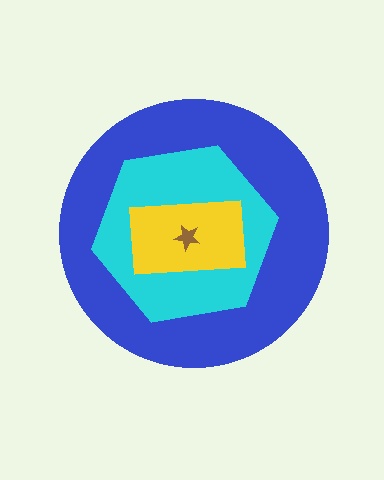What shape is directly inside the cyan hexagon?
The yellow rectangle.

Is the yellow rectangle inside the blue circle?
Yes.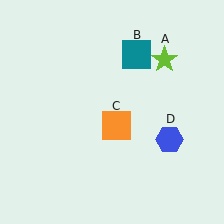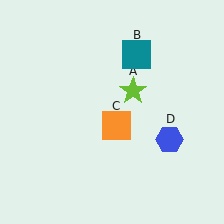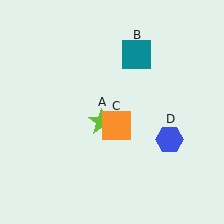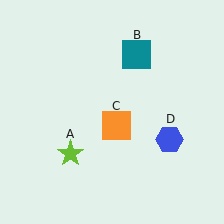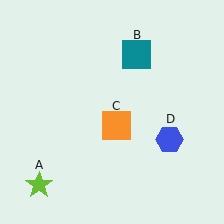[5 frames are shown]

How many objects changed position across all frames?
1 object changed position: lime star (object A).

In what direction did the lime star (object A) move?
The lime star (object A) moved down and to the left.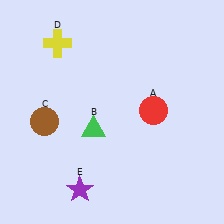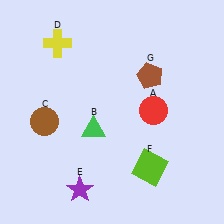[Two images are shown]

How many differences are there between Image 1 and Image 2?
There are 2 differences between the two images.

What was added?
A lime square (F), a brown pentagon (G) were added in Image 2.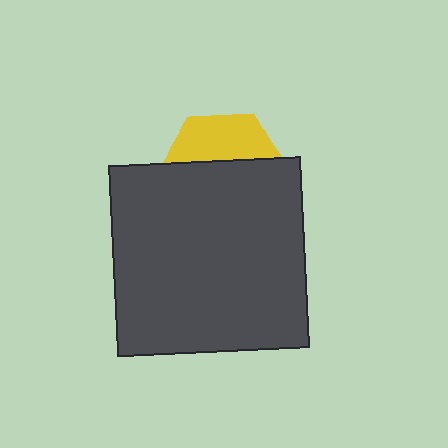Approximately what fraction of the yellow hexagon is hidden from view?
Roughly 65% of the yellow hexagon is hidden behind the dark gray square.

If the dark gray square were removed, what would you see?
You would see the complete yellow hexagon.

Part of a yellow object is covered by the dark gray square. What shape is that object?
It is a hexagon.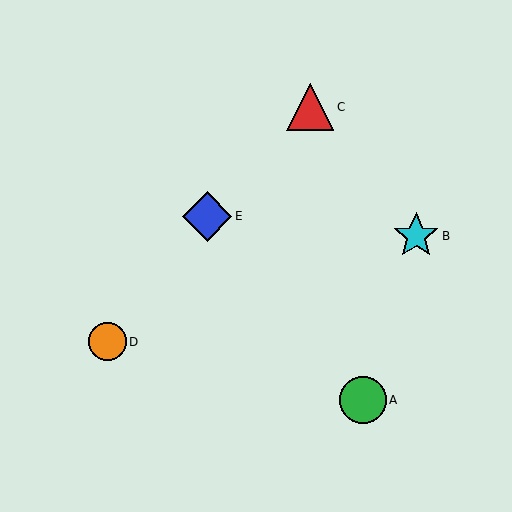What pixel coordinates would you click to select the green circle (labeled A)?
Click at (363, 400) to select the green circle A.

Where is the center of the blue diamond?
The center of the blue diamond is at (207, 216).